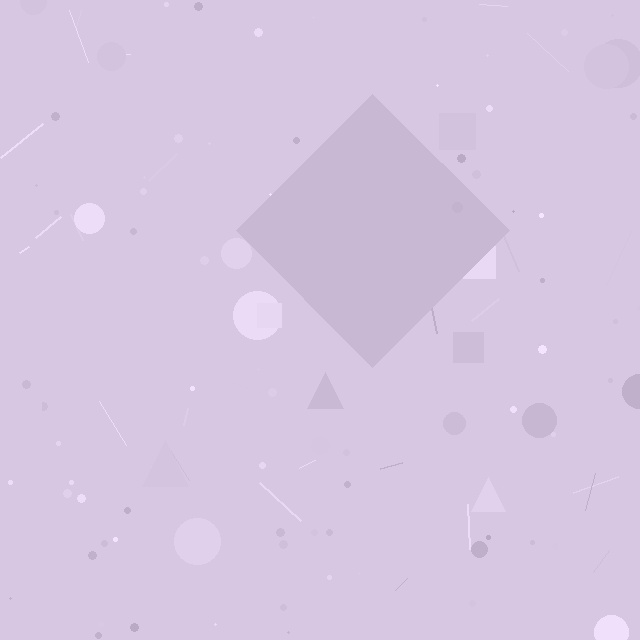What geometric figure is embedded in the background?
A diamond is embedded in the background.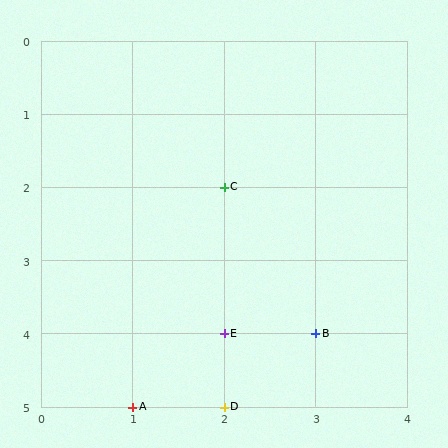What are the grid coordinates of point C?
Point C is at grid coordinates (2, 2).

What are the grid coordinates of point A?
Point A is at grid coordinates (1, 5).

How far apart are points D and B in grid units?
Points D and B are 1 column and 1 row apart (about 1.4 grid units diagonally).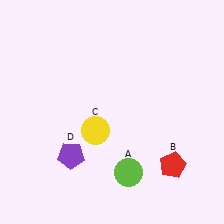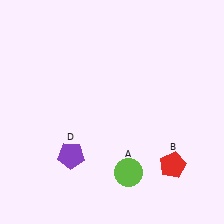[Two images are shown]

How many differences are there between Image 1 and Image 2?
There is 1 difference between the two images.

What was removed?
The yellow circle (C) was removed in Image 2.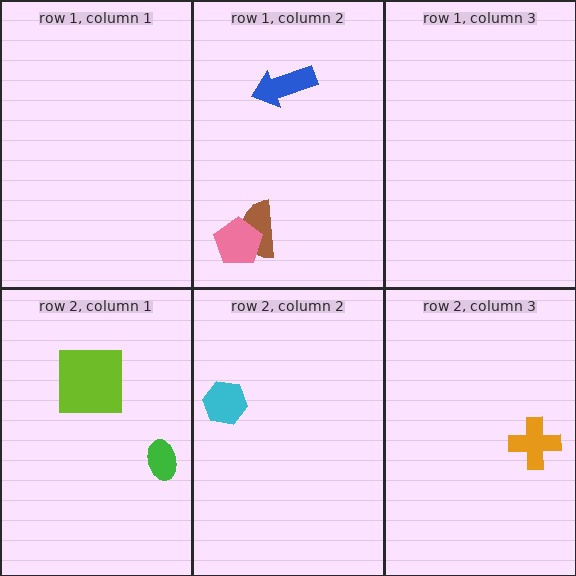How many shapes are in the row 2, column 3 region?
1.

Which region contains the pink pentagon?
The row 1, column 2 region.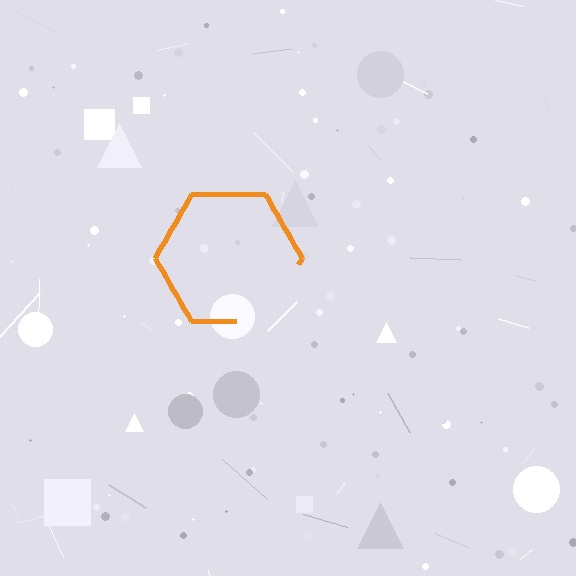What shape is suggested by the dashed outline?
The dashed outline suggests a hexagon.